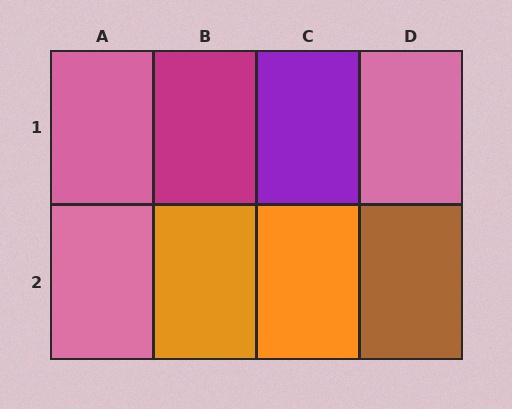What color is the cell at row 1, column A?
Pink.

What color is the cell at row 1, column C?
Purple.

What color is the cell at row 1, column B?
Magenta.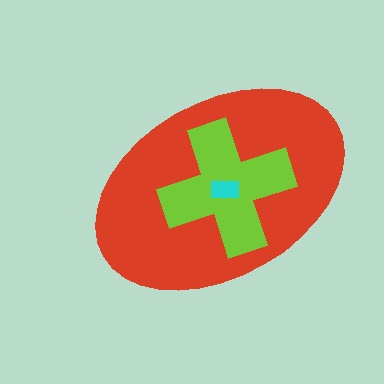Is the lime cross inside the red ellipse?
Yes.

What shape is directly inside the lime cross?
The cyan rectangle.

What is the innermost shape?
The cyan rectangle.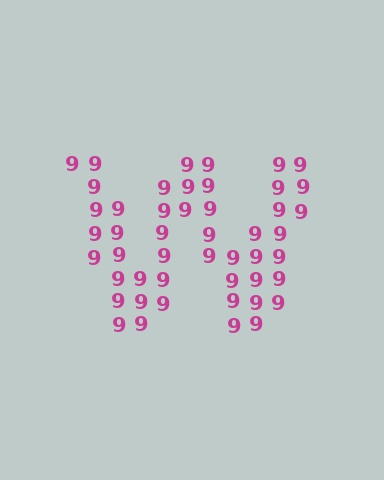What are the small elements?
The small elements are digit 9's.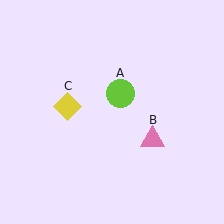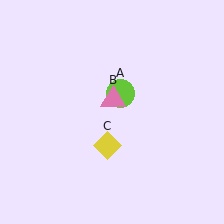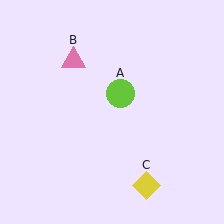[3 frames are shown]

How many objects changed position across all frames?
2 objects changed position: pink triangle (object B), yellow diamond (object C).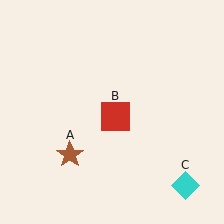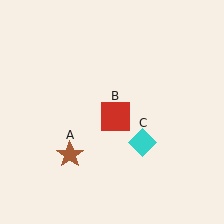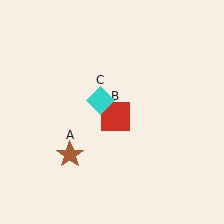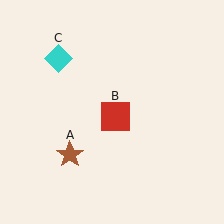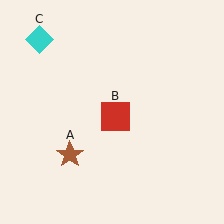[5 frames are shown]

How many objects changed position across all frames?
1 object changed position: cyan diamond (object C).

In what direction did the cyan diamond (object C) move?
The cyan diamond (object C) moved up and to the left.